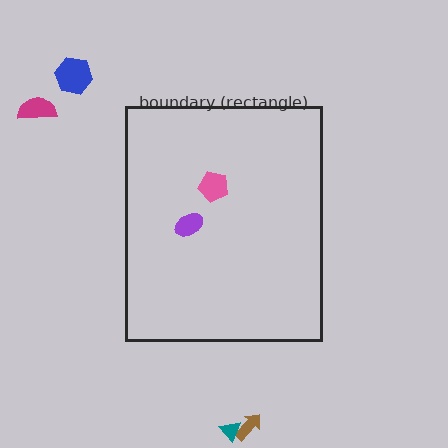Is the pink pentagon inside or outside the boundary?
Inside.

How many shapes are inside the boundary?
2 inside, 4 outside.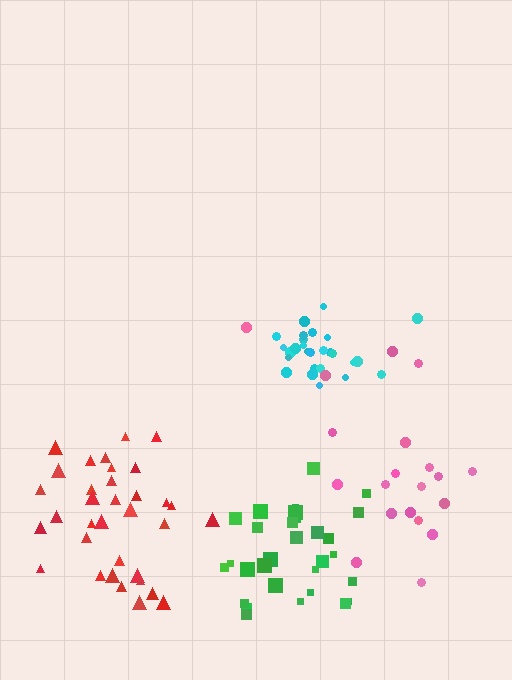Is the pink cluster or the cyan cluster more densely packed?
Cyan.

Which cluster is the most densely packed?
Cyan.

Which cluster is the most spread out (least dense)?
Pink.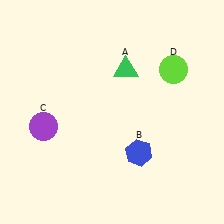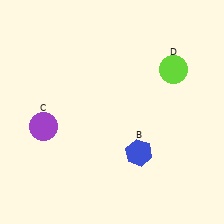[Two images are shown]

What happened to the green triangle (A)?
The green triangle (A) was removed in Image 2. It was in the top-right area of Image 1.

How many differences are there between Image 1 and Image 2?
There is 1 difference between the two images.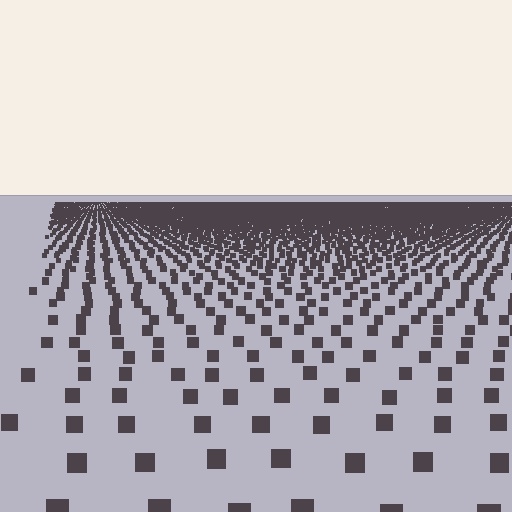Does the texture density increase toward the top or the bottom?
Density increases toward the top.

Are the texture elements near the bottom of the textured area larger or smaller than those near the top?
Larger. Near the bottom, elements are closer to the viewer and appear at a bigger on-screen size.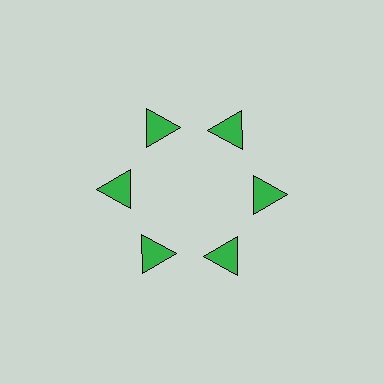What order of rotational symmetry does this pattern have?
This pattern has 6-fold rotational symmetry.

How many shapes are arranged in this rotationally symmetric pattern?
There are 6 shapes, arranged in 6 groups of 1.